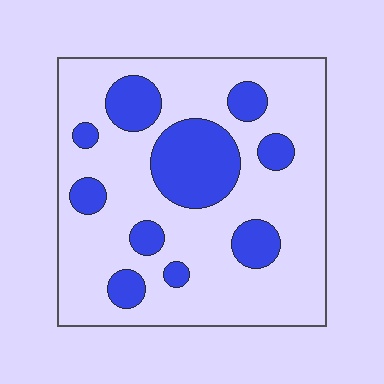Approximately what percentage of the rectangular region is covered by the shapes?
Approximately 25%.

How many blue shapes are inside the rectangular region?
10.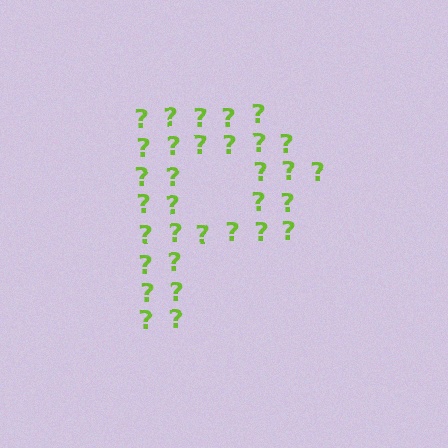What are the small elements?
The small elements are question marks.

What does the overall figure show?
The overall figure shows the letter P.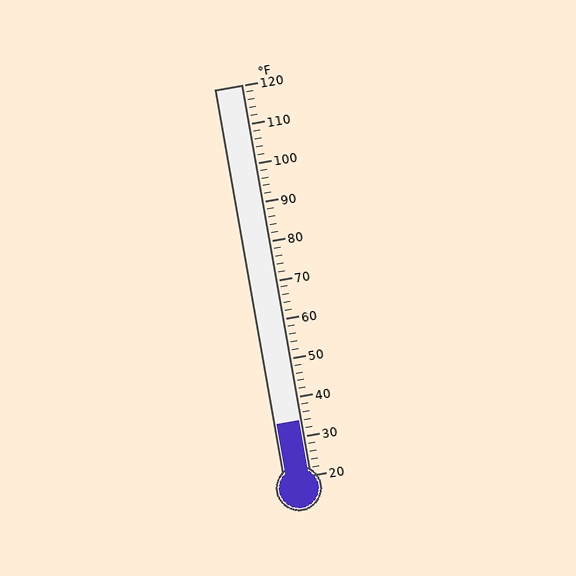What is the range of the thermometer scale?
The thermometer scale ranges from 20°F to 120°F.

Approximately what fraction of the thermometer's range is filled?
The thermometer is filled to approximately 15% of its range.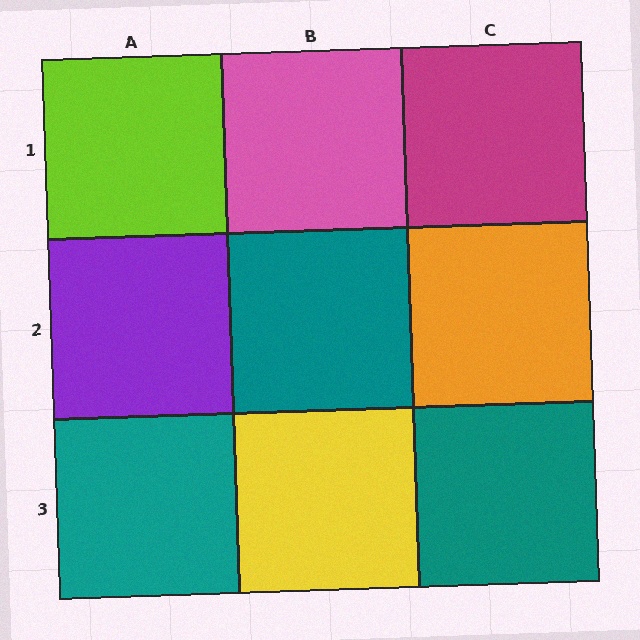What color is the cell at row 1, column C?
Magenta.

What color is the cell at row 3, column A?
Teal.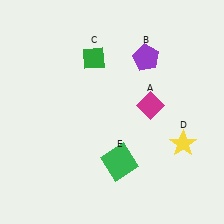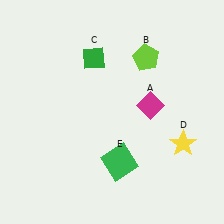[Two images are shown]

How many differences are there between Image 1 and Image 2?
There is 1 difference between the two images.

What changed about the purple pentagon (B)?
In Image 1, B is purple. In Image 2, it changed to lime.